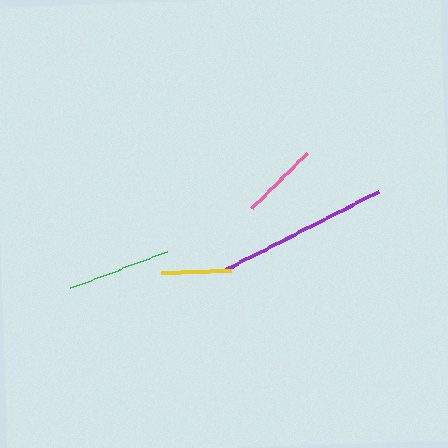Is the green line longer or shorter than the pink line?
The green line is longer than the pink line.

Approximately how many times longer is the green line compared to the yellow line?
The green line is approximately 1.5 times the length of the yellow line.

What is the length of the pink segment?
The pink segment is approximately 77 pixels long.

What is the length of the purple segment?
The purple segment is approximately 175 pixels long.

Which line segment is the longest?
The purple line is the longest at approximately 175 pixels.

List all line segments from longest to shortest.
From longest to shortest: purple, green, pink, yellow.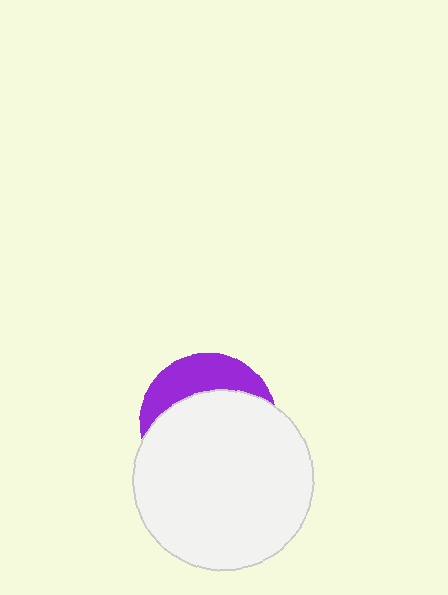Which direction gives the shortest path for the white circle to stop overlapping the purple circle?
Moving down gives the shortest separation.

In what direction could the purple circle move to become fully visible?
The purple circle could move up. That would shift it out from behind the white circle entirely.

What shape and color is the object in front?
The object in front is a white circle.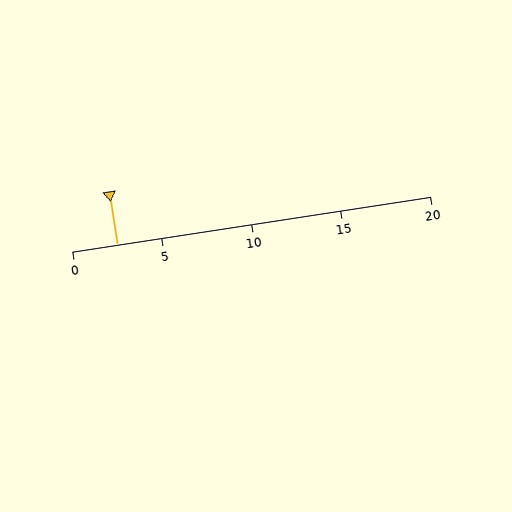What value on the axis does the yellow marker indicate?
The marker indicates approximately 2.5.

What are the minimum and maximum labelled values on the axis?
The axis runs from 0 to 20.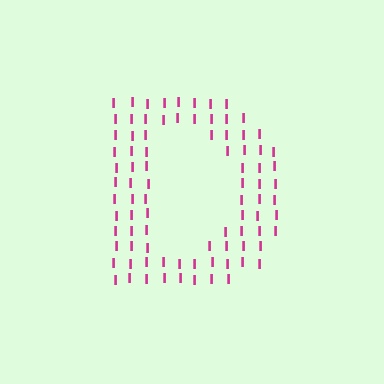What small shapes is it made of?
It is made of small letter I's.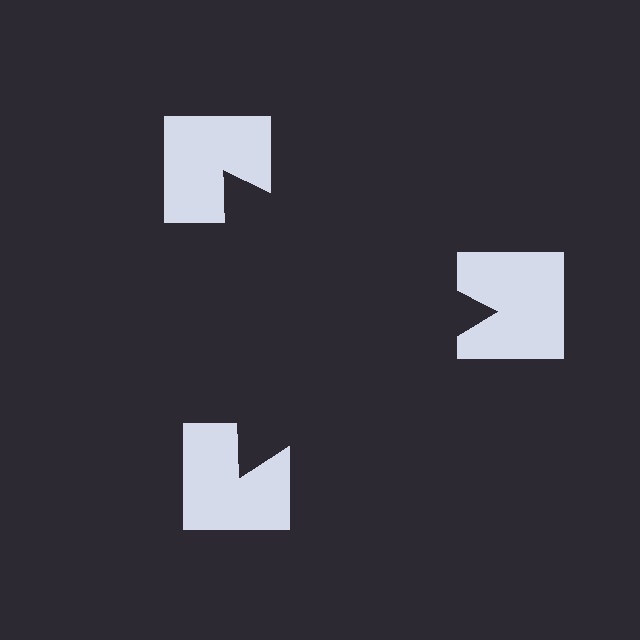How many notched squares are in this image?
There are 3 — one at each vertex of the illusory triangle.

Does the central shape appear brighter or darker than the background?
It typically appears slightly darker than the background, even though no actual brightness change is drawn.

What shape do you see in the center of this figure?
An illusory triangle — its edges are inferred from the aligned wedge cuts in the notched squares, not physically drawn.